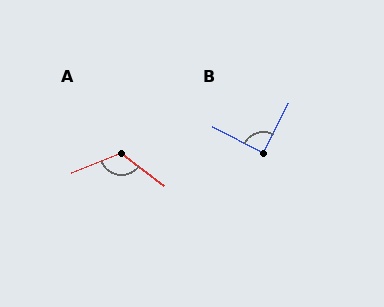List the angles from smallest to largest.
B (90°), A (121°).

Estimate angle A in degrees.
Approximately 121 degrees.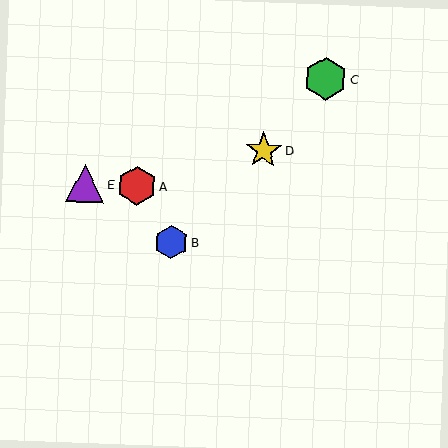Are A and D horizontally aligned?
No, A is at y≈186 and D is at y≈150.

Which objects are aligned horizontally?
Objects A, E are aligned horizontally.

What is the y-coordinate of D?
Object D is at y≈150.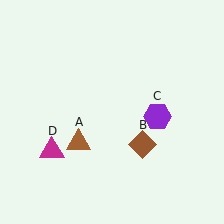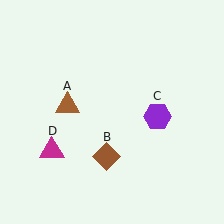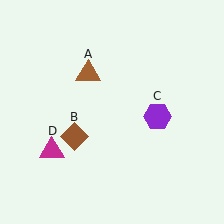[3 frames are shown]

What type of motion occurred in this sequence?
The brown triangle (object A), brown diamond (object B) rotated clockwise around the center of the scene.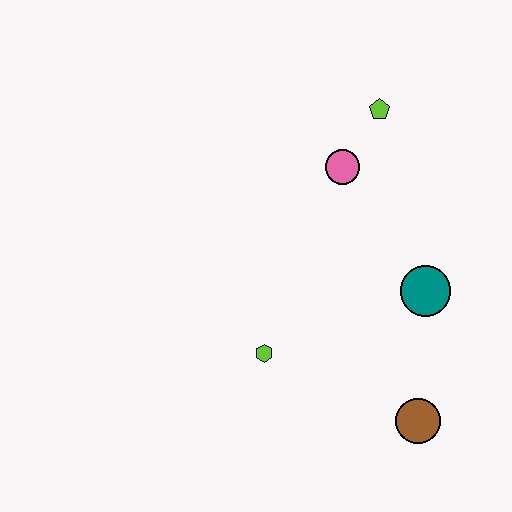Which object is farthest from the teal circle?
The lime pentagon is farthest from the teal circle.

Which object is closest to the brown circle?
The teal circle is closest to the brown circle.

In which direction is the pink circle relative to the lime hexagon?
The pink circle is above the lime hexagon.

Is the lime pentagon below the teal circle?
No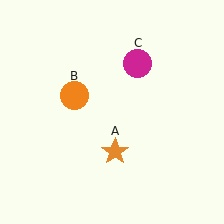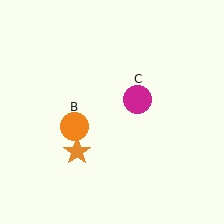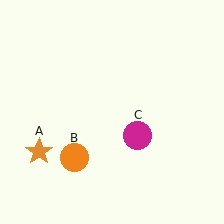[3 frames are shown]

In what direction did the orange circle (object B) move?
The orange circle (object B) moved down.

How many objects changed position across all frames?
3 objects changed position: orange star (object A), orange circle (object B), magenta circle (object C).